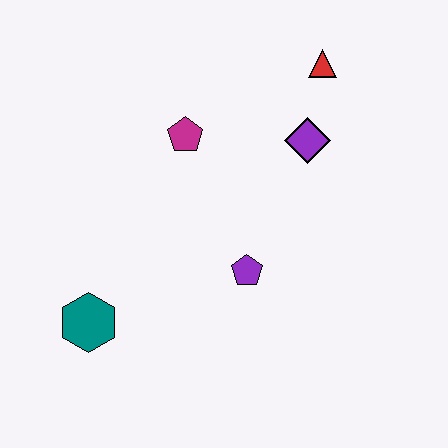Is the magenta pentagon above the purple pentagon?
Yes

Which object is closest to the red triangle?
The purple diamond is closest to the red triangle.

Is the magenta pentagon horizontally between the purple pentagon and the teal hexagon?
Yes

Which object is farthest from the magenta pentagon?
The teal hexagon is farthest from the magenta pentagon.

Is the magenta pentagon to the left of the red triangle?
Yes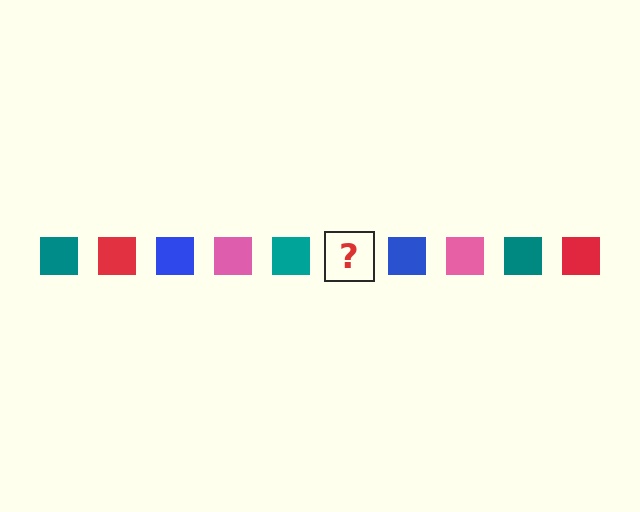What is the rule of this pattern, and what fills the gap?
The rule is that the pattern cycles through teal, red, blue, pink squares. The gap should be filled with a red square.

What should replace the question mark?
The question mark should be replaced with a red square.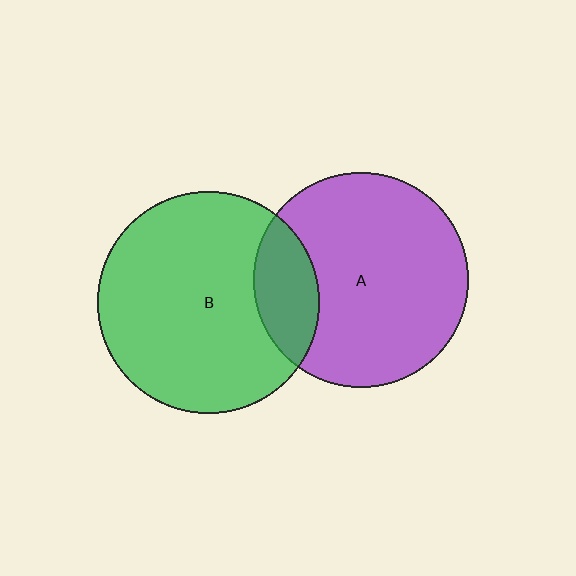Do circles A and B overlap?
Yes.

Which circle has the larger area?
Circle B (green).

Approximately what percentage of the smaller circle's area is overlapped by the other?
Approximately 20%.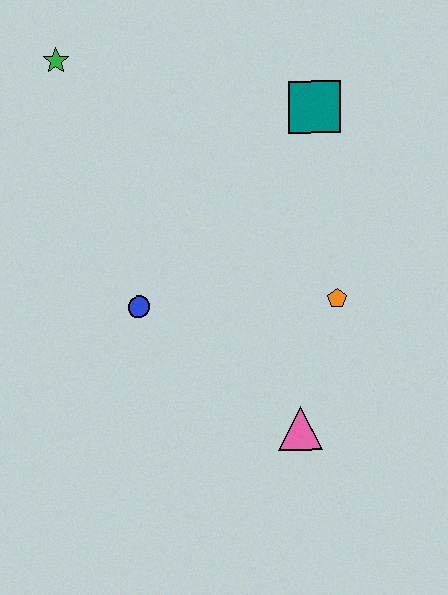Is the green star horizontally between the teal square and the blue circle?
No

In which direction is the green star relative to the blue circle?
The green star is above the blue circle.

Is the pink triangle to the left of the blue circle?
No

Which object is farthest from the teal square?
The pink triangle is farthest from the teal square.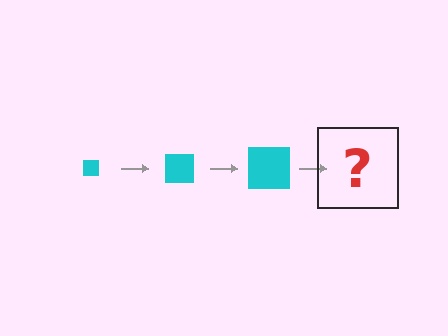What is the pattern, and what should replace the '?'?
The pattern is that the square gets progressively larger each step. The '?' should be a cyan square, larger than the previous one.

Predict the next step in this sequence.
The next step is a cyan square, larger than the previous one.